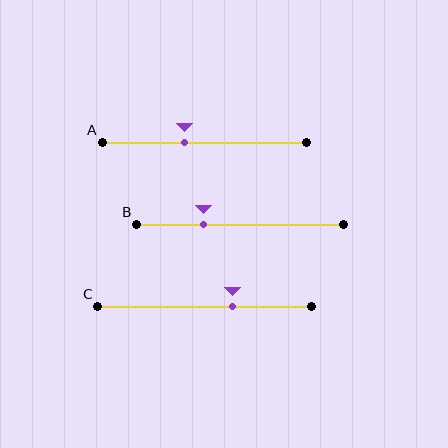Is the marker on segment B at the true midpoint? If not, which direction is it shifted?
No, the marker on segment B is shifted to the left by about 18% of the segment length.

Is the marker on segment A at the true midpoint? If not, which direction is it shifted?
No, the marker on segment A is shifted to the left by about 10% of the segment length.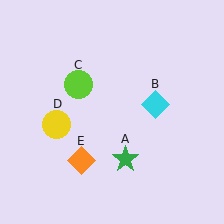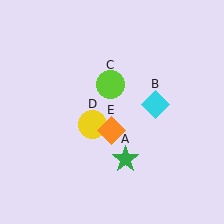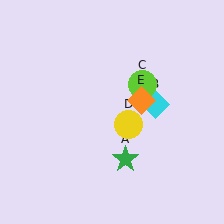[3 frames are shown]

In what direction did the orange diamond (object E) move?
The orange diamond (object E) moved up and to the right.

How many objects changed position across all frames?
3 objects changed position: lime circle (object C), yellow circle (object D), orange diamond (object E).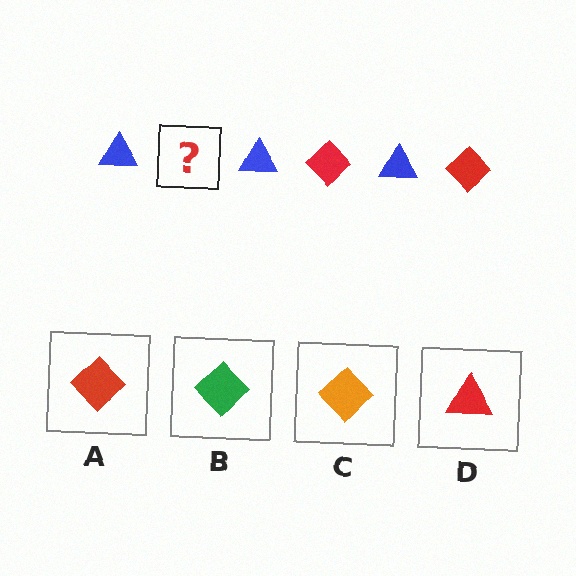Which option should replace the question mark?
Option A.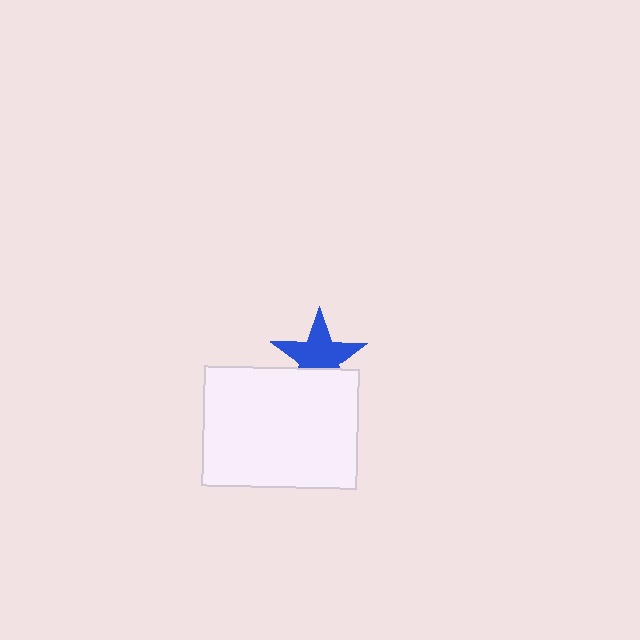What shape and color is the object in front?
The object in front is a white rectangle.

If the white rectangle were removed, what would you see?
You would see the complete blue star.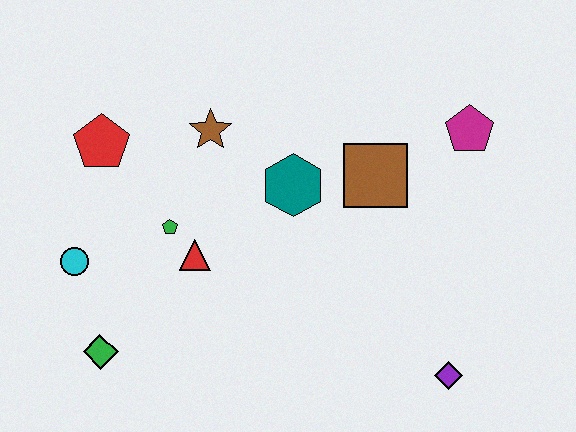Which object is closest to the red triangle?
The green pentagon is closest to the red triangle.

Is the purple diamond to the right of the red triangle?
Yes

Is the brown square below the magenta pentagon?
Yes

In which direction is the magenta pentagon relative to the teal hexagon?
The magenta pentagon is to the right of the teal hexagon.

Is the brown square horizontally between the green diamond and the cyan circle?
No